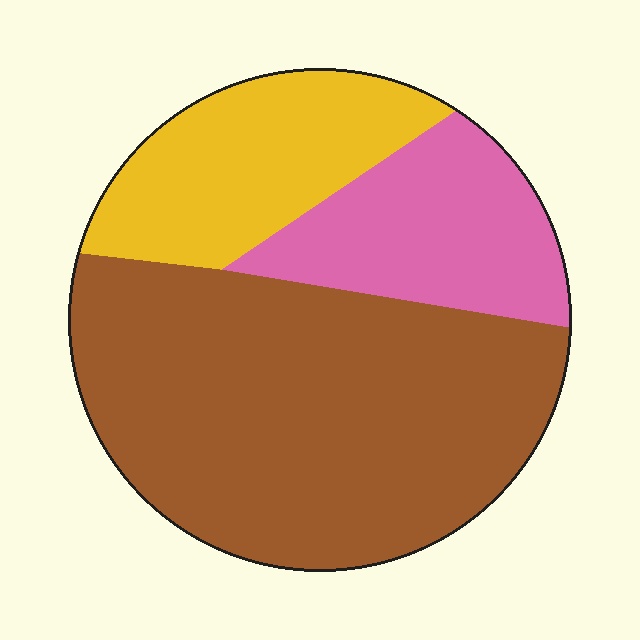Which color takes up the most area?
Brown, at roughly 60%.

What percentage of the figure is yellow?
Yellow covers 22% of the figure.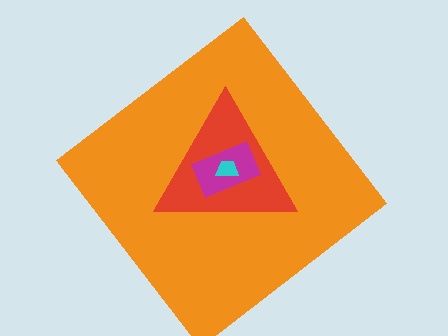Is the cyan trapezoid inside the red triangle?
Yes.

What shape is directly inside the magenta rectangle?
The cyan trapezoid.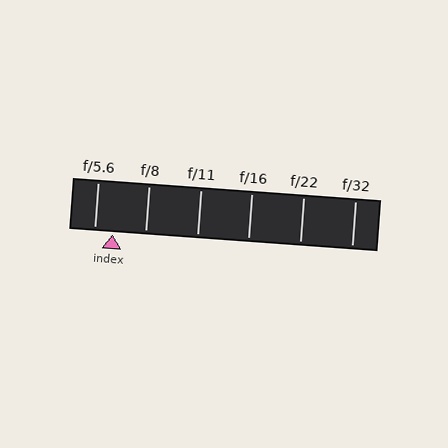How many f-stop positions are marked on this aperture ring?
There are 6 f-stop positions marked.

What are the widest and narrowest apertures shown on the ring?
The widest aperture shown is f/5.6 and the narrowest is f/32.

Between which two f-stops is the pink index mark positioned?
The index mark is between f/5.6 and f/8.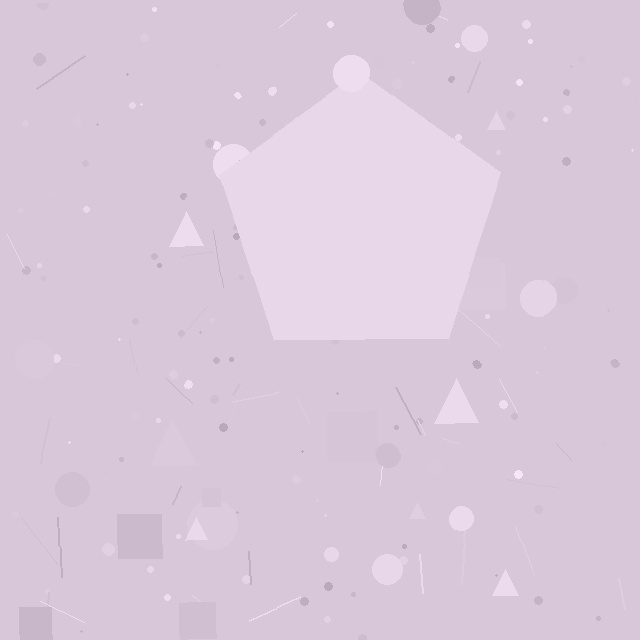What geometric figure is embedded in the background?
A pentagon is embedded in the background.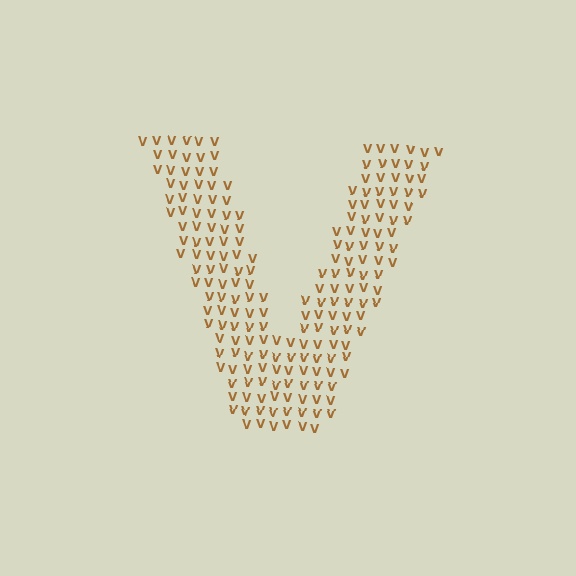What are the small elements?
The small elements are letter V's.